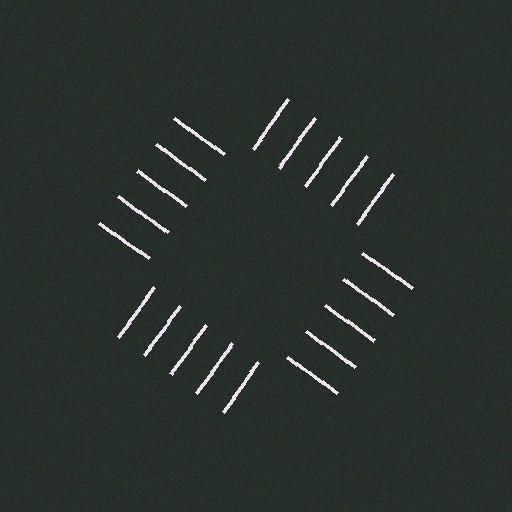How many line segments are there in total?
20 — 5 along each of the 4 edges.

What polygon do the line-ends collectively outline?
An illusory square — the line segments terminate on its edges but no continuous stroke is drawn.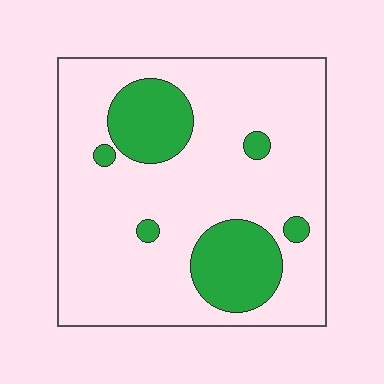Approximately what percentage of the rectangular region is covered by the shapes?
Approximately 20%.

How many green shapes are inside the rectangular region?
6.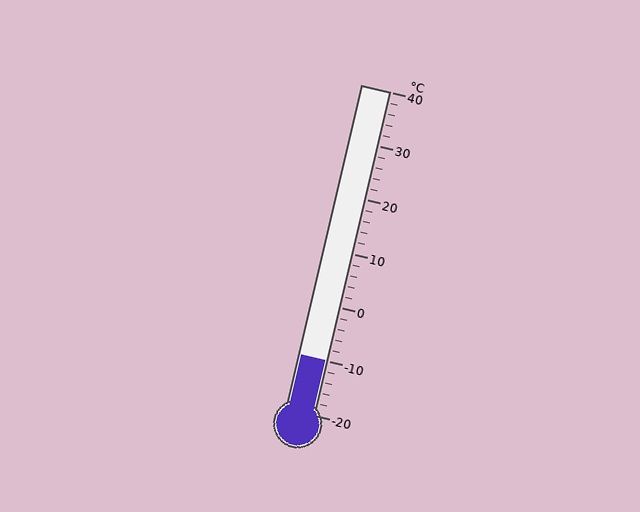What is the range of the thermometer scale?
The thermometer scale ranges from -20°C to 40°C.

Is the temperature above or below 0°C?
The temperature is below 0°C.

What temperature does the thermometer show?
The thermometer shows approximately -10°C.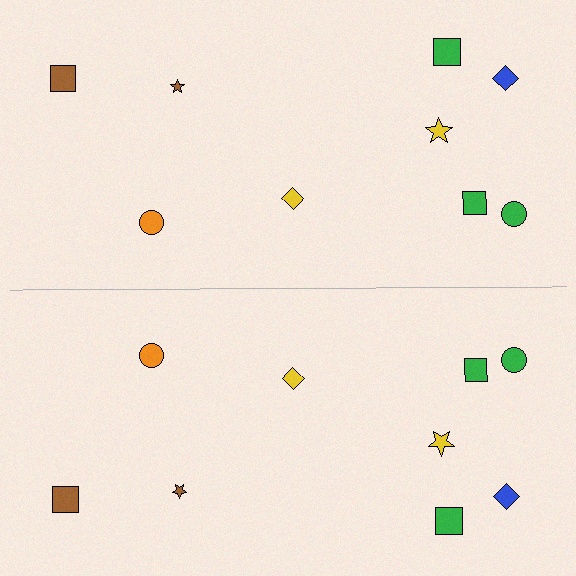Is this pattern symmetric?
Yes, this pattern has bilateral (reflection) symmetry.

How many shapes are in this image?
There are 18 shapes in this image.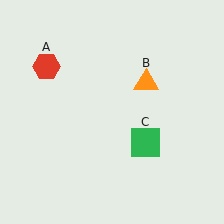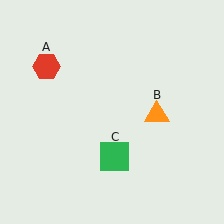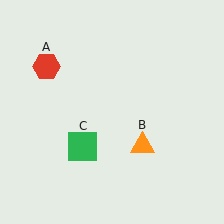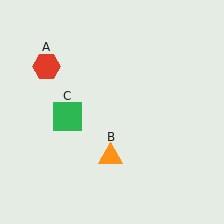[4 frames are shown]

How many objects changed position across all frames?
2 objects changed position: orange triangle (object B), green square (object C).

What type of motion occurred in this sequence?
The orange triangle (object B), green square (object C) rotated clockwise around the center of the scene.